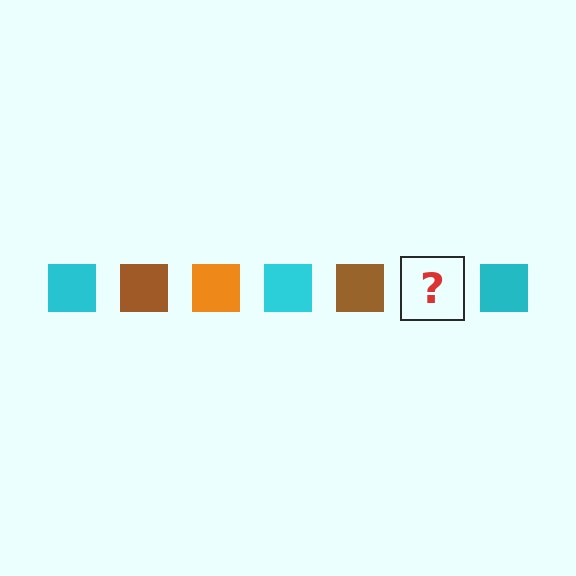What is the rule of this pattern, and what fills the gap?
The rule is that the pattern cycles through cyan, brown, orange squares. The gap should be filled with an orange square.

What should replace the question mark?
The question mark should be replaced with an orange square.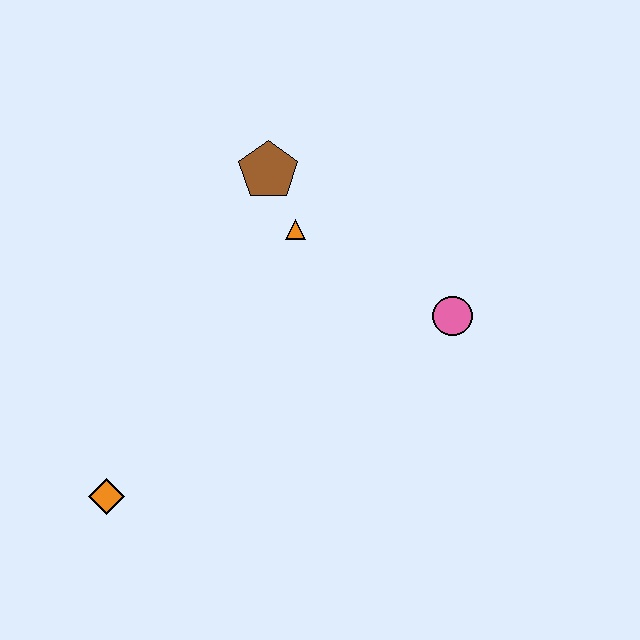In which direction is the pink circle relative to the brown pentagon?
The pink circle is to the right of the brown pentagon.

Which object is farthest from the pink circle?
The orange diamond is farthest from the pink circle.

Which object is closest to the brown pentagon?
The orange triangle is closest to the brown pentagon.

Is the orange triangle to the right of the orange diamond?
Yes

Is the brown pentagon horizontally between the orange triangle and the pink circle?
No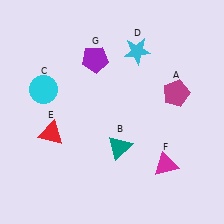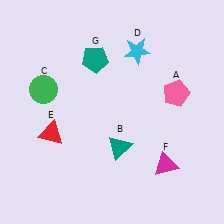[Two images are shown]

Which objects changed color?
A changed from magenta to pink. C changed from cyan to green. G changed from purple to teal.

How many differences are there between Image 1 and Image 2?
There are 3 differences between the two images.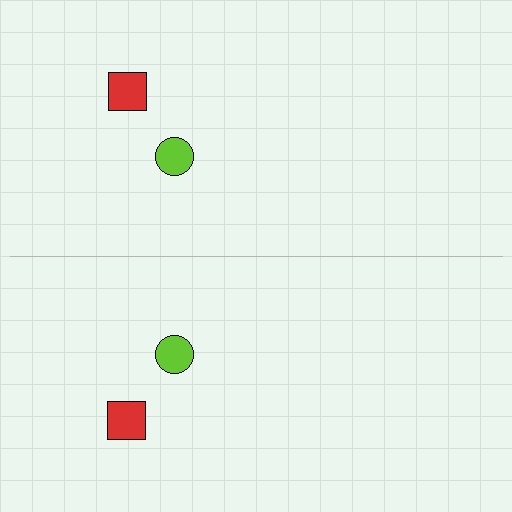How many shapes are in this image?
There are 4 shapes in this image.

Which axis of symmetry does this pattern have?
The pattern has a horizontal axis of symmetry running through the center of the image.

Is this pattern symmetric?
Yes, this pattern has bilateral (reflection) symmetry.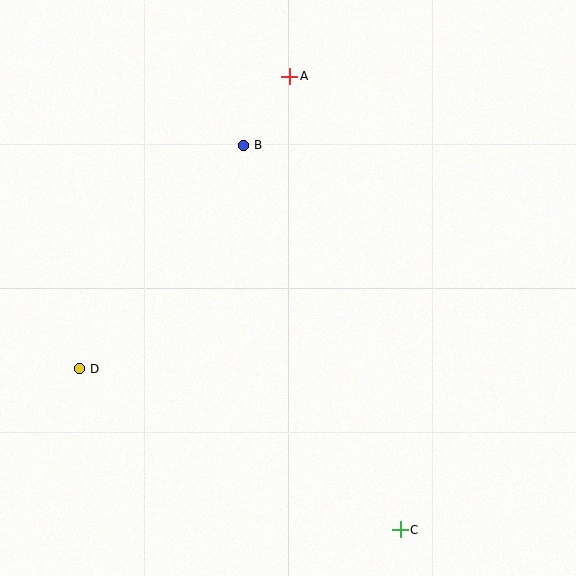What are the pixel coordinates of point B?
Point B is at (244, 145).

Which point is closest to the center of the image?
Point B at (244, 145) is closest to the center.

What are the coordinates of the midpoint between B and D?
The midpoint between B and D is at (162, 257).